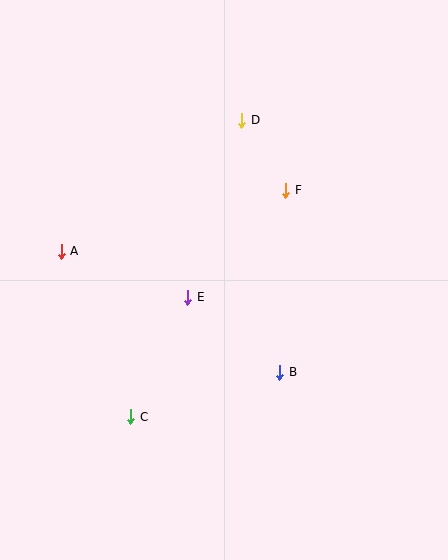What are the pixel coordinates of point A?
Point A is at (61, 251).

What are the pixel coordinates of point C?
Point C is at (131, 417).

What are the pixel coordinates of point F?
Point F is at (286, 190).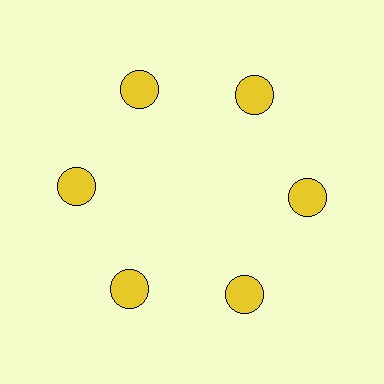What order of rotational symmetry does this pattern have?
This pattern has 6-fold rotational symmetry.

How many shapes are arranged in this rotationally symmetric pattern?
There are 6 shapes, arranged in 6 groups of 1.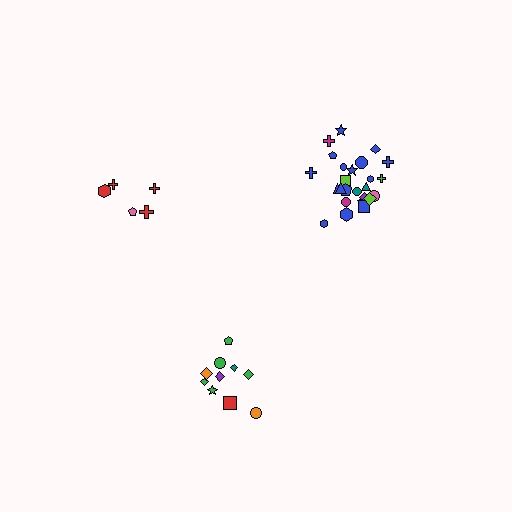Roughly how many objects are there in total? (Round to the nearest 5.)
Roughly 40 objects in total.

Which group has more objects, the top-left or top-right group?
The top-right group.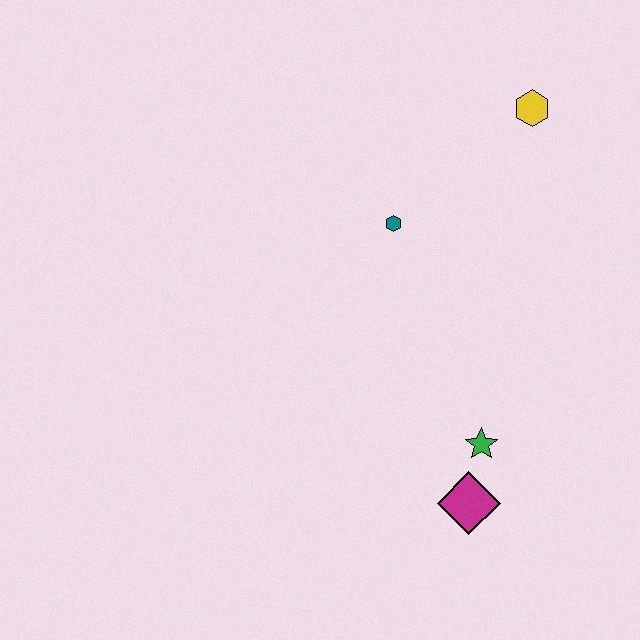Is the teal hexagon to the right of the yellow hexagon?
No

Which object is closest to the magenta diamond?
The green star is closest to the magenta diamond.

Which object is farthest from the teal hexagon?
The magenta diamond is farthest from the teal hexagon.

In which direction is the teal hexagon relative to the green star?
The teal hexagon is above the green star.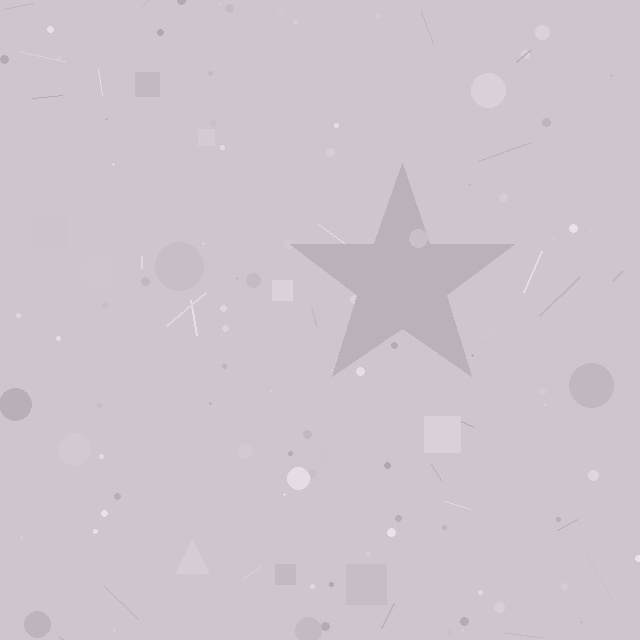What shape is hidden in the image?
A star is hidden in the image.